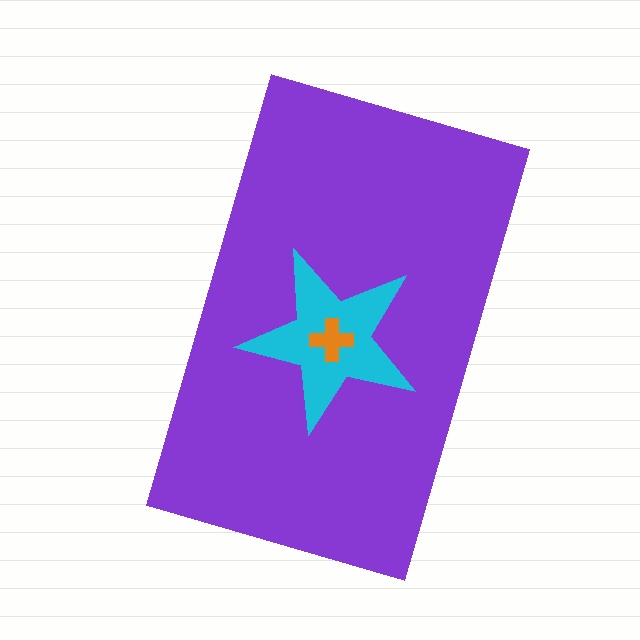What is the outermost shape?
The purple rectangle.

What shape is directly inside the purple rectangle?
The cyan star.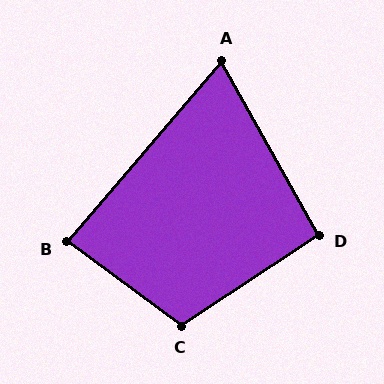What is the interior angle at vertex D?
Approximately 94 degrees (approximately right).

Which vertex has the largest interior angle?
C, at approximately 110 degrees.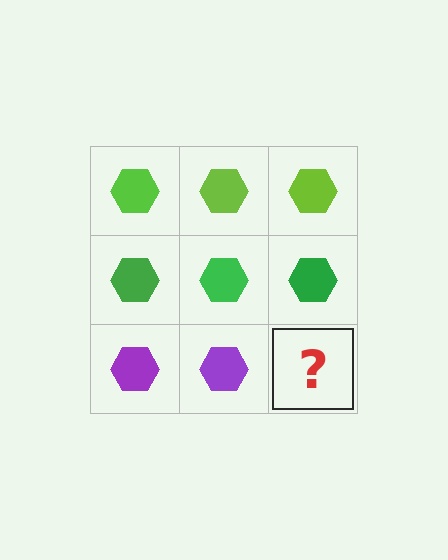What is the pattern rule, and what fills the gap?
The rule is that each row has a consistent color. The gap should be filled with a purple hexagon.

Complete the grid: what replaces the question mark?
The question mark should be replaced with a purple hexagon.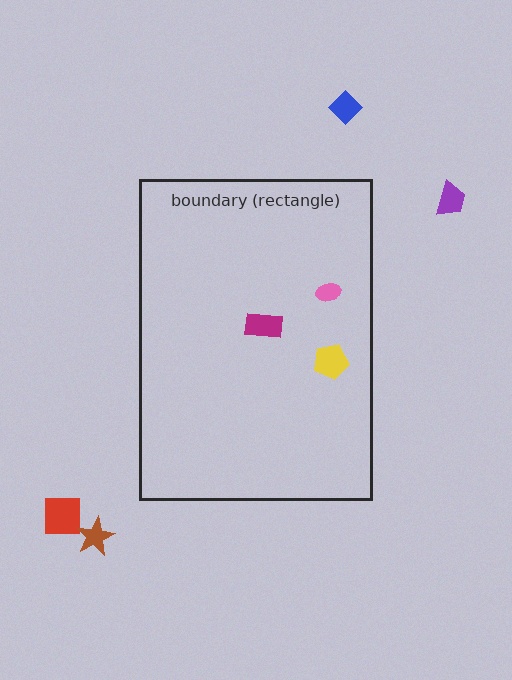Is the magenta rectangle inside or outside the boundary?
Inside.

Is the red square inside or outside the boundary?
Outside.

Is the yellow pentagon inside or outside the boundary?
Inside.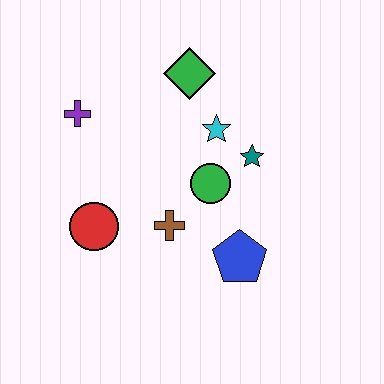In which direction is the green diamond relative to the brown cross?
The green diamond is above the brown cross.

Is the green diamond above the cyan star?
Yes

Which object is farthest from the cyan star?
The red circle is farthest from the cyan star.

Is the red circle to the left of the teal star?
Yes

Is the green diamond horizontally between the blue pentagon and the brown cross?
Yes